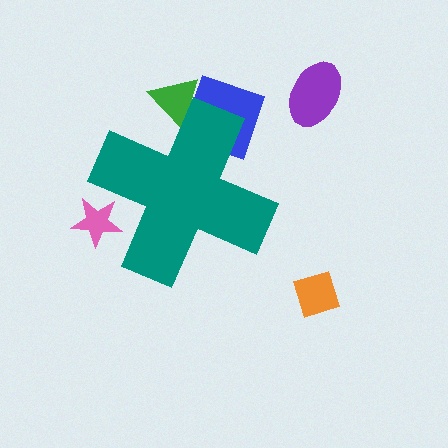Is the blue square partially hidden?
Yes, the blue square is partially hidden behind the teal cross.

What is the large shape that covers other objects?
A teal cross.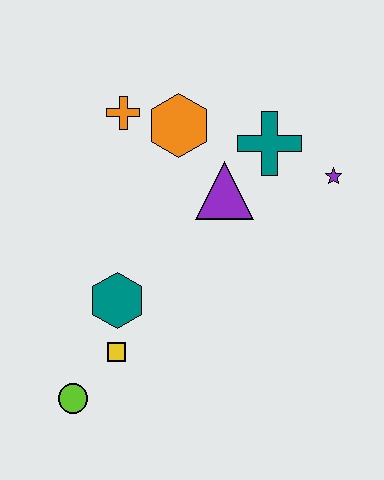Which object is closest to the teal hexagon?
The yellow square is closest to the teal hexagon.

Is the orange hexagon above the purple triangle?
Yes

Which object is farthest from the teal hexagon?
The purple star is farthest from the teal hexagon.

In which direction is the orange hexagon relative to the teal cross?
The orange hexagon is to the left of the teal cross.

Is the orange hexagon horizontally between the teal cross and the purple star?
No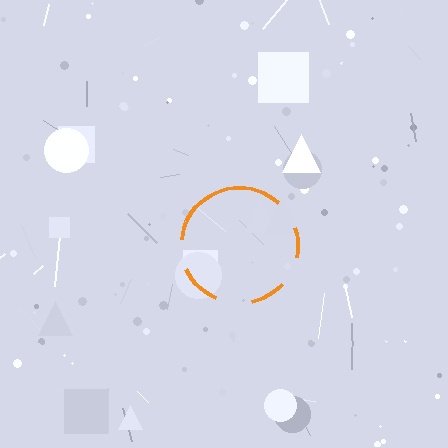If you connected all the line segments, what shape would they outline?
They would outline a circle.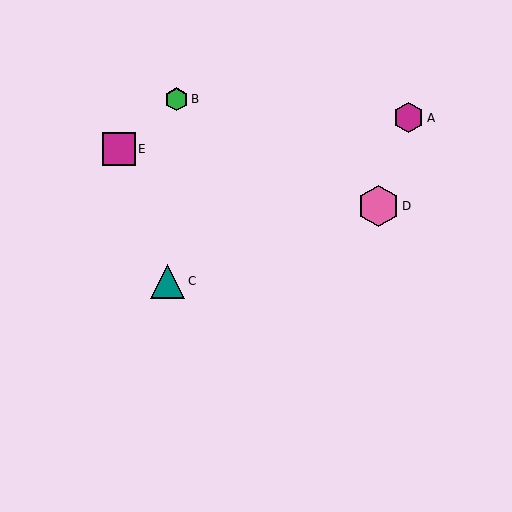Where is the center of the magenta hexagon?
The center of the magenta hexagon is at (409, 118).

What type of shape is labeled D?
Shape D is a pink hexagon.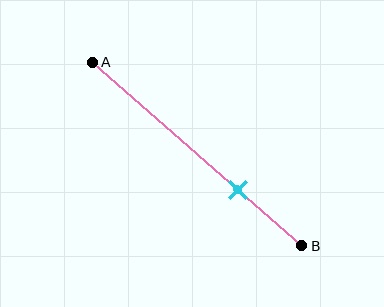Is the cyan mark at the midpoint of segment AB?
No, the mark is at about 70% from A, not at the 50% midpoint.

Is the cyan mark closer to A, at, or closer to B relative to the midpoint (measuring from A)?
The cyan mark is closer to point B than the midpoint of segment AB.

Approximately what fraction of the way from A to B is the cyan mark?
The cyan mark is approximately 70% of the way from A to B.